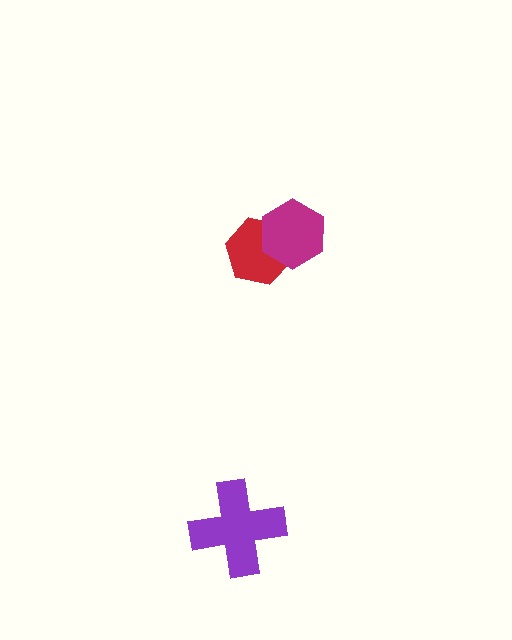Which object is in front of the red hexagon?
The magenta hexagon is in front of the red hexagon.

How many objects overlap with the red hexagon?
1 object overlaps with the red hexagon.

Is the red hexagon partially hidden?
Yes, it is partially covered by another shape.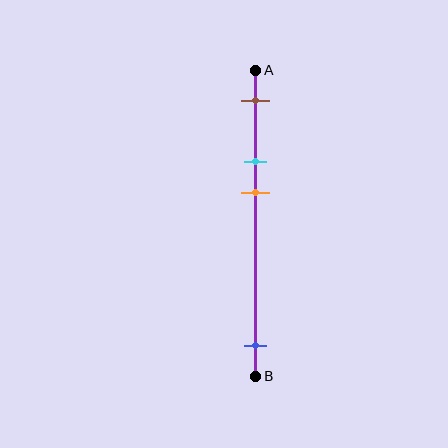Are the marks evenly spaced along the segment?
No, the marks are not evenly spaced.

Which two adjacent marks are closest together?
The cyan and orange marks are the closest adjacent pair.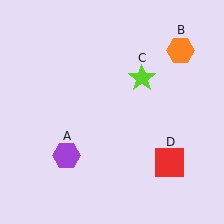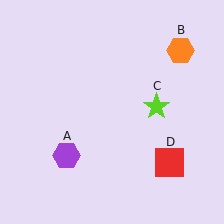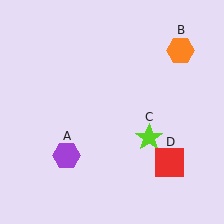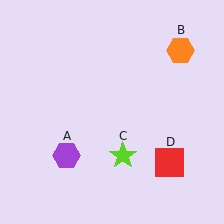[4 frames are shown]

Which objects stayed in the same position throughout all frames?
Purple hexagon (object A) and orange hexagon (object B) and red square (object D) remained stationary.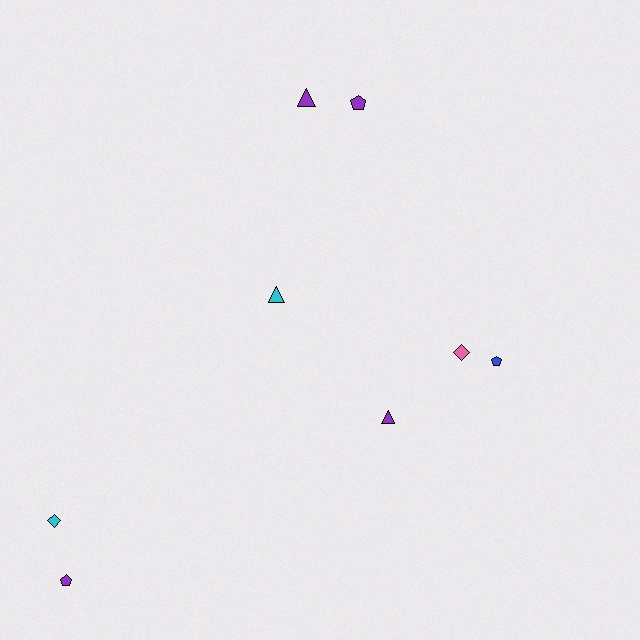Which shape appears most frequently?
Pentagon, with 3 objects.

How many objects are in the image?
There are 8 objects.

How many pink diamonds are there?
There is 1 pink diamond.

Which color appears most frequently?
Purple, with 4 objects.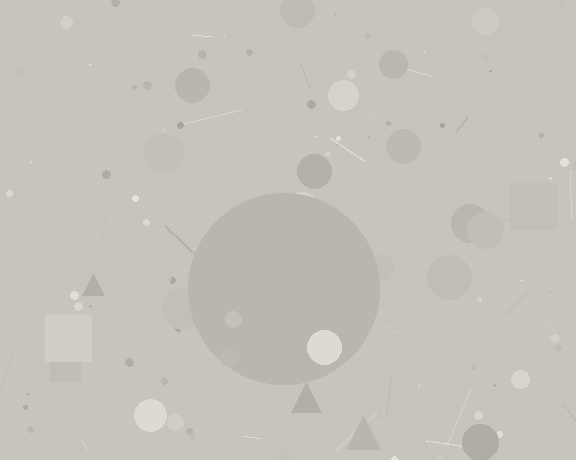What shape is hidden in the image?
A circle is hidden in the image.